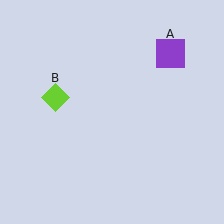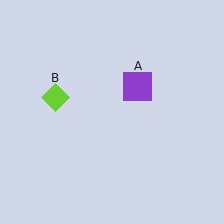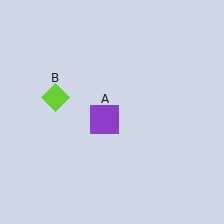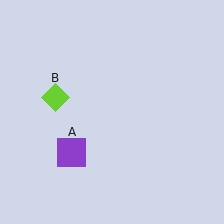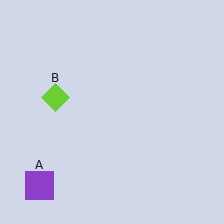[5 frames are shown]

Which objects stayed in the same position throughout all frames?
Lime diamond (object B) remained stationary.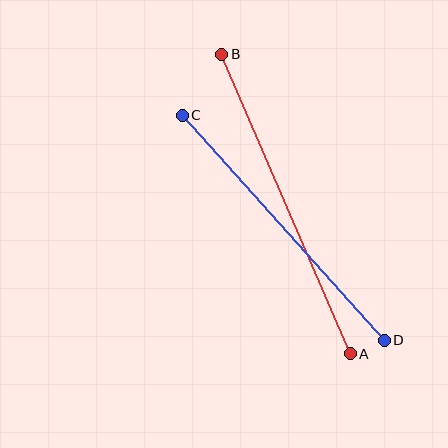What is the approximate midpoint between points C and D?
The midpoint is at approximately (283, 228) pixels.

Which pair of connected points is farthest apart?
Points A and B are farthest apart.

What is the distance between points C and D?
The distance is approximately 302 pixels.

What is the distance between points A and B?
The distance is approximately 326 pixels.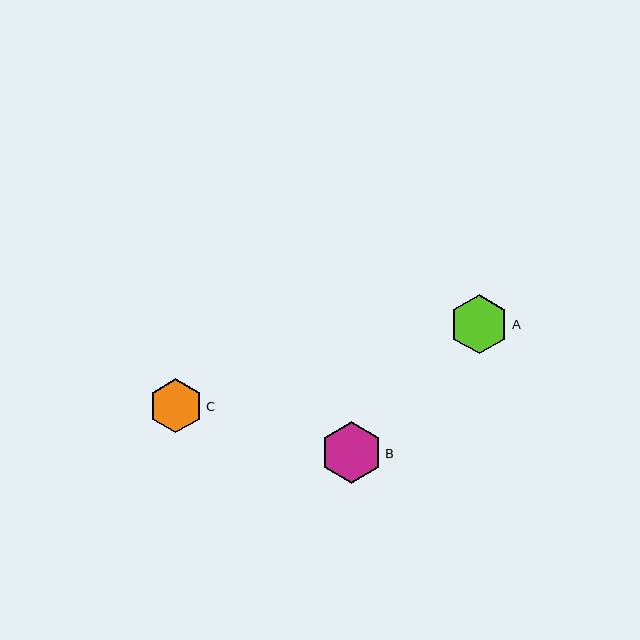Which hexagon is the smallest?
Hexagon C is the smallest with a size of approximately 54 pixels.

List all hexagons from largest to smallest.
From largest to smallest: B, A, C.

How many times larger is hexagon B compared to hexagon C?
Hexagon B is approximately 1.1 times the size of hexagon C.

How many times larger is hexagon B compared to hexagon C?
Hexagon B is approximately 1.1 times the size of hexagon C.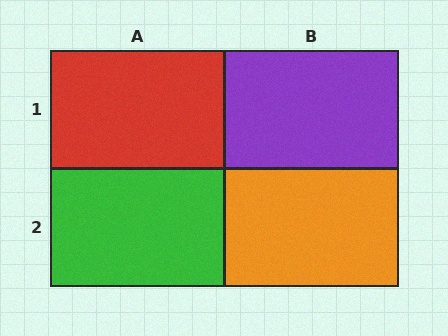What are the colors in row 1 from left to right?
Red, purple.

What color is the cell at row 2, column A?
Green.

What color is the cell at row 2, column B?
Orange.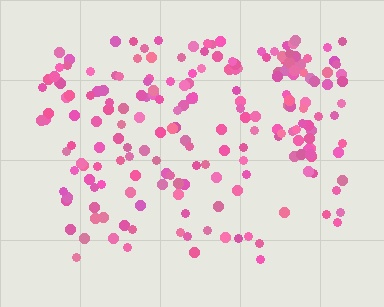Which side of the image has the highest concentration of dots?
The top.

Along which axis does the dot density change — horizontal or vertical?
Vertical.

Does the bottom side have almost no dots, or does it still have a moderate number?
Still a moderate number, just noticeably fewer than the top.